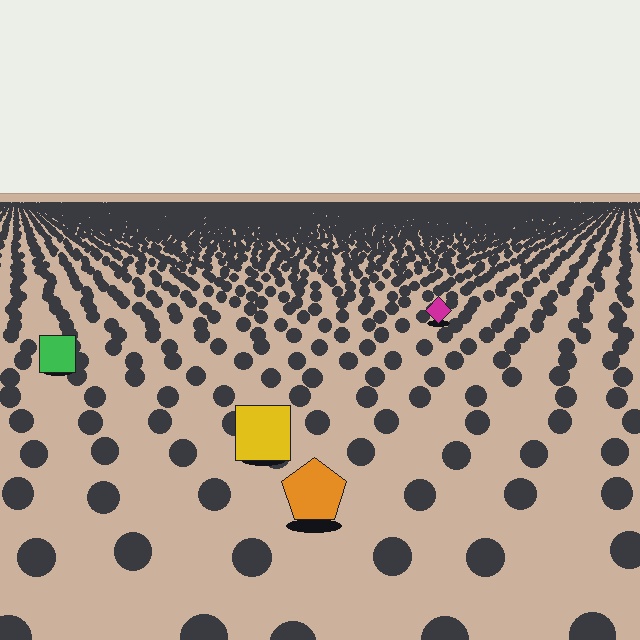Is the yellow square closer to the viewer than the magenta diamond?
Yes. The yellow square is closer — you can tell from the texture gradient: the ground texture is coarser near it.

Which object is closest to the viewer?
The orange pentagon is closest. The texture marks near it are larger and more spread out.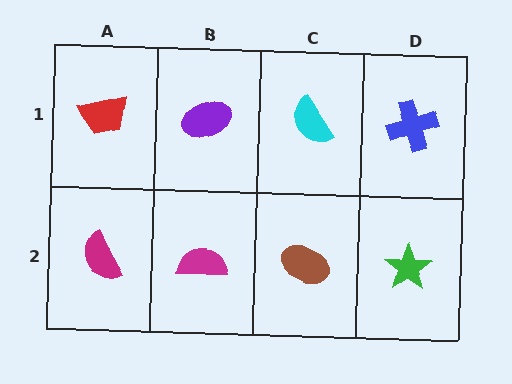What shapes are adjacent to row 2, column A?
A red trapezoid (row 1, column A), a magenta semicircle (row 2, column B).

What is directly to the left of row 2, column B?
A magenta semicircle.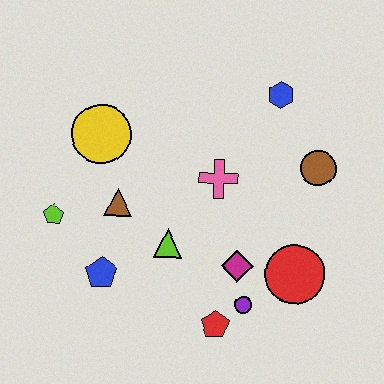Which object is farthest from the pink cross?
The lime pentagon is farthest from the pink cross.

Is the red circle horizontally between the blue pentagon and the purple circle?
No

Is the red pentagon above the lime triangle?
No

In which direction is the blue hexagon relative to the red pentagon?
The blue hexagon is above the red pentagon.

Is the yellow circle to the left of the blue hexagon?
Yes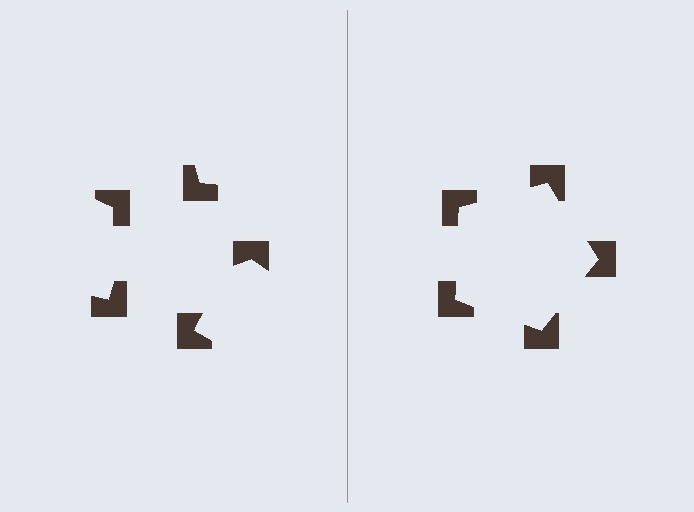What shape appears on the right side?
An illusory pentagon.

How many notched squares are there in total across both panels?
10 — 5 on each side.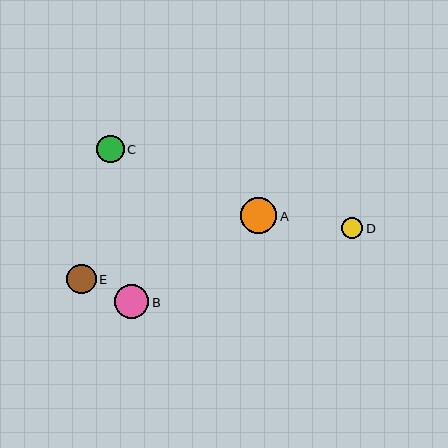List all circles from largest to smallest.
From largest to smallest: A, B, E, C, D.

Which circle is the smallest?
Circle D is the smallest with a size of approximately 21 pixels.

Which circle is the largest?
Circle A is the largest with a size of approximately 36 pixels.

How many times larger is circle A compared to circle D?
Circle A is approximately 1.7 times the size of circle D.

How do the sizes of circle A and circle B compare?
Circle A and circle B are approximately the same size.